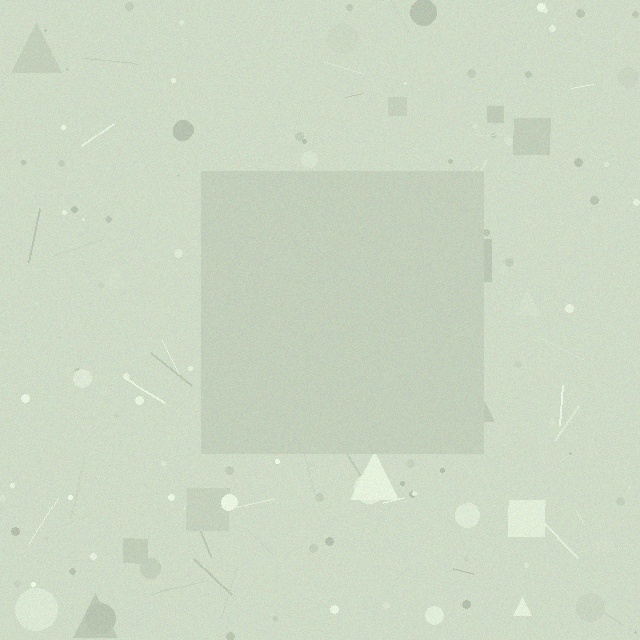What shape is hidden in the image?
A square is hidden in the image.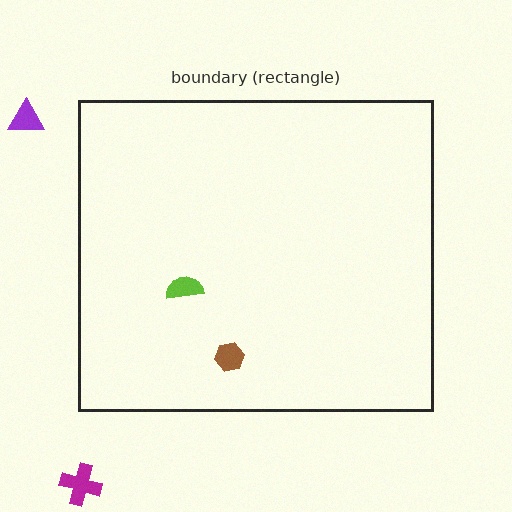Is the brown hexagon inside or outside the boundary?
Inside.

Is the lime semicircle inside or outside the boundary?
Inside.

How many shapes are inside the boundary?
2 inside, 2 outside.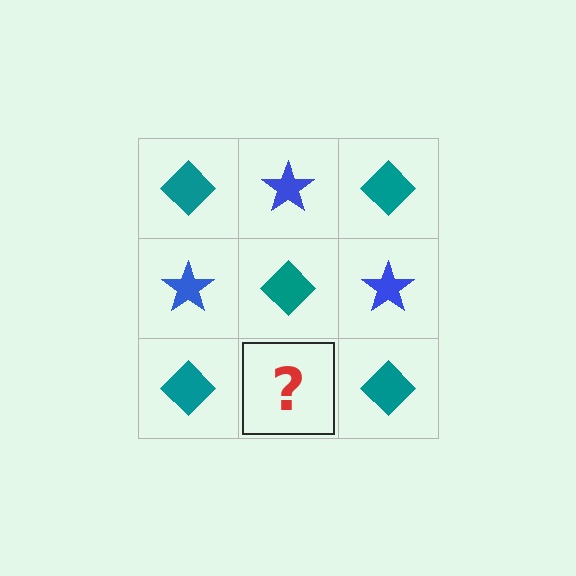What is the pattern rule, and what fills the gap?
The rule is that it alternates teal diamond and blue star in a checkerboard pattern. The gap should be filled with a blue star.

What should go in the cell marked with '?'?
The missing cell should contain a blue star.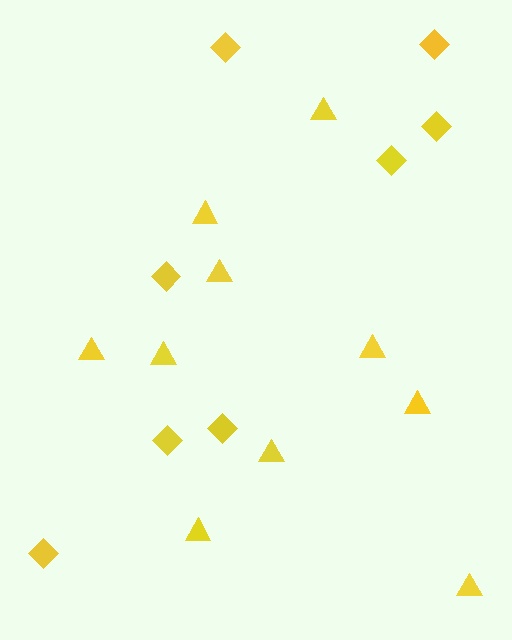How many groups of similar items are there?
There are 2 groups: one group of diamonds (8) and one group of triangles (10).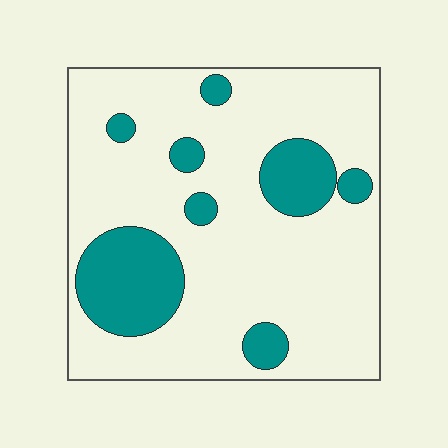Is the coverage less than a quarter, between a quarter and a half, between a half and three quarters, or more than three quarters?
Less than a quarter.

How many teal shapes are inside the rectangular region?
8.